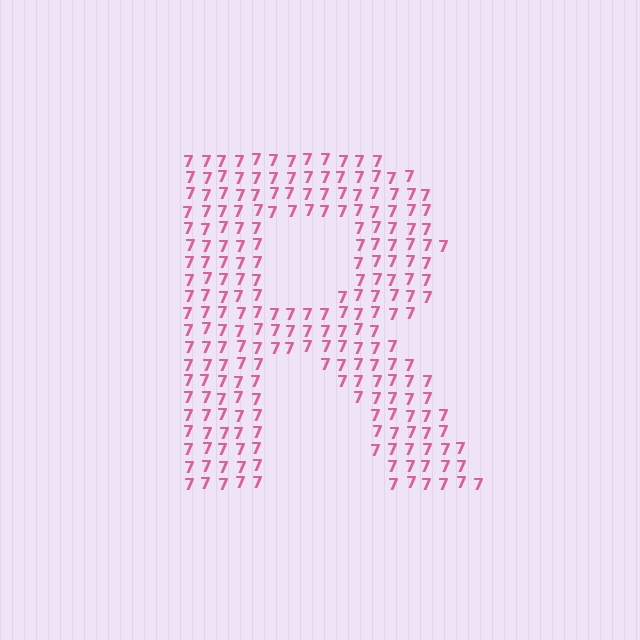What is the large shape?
The large shape is the letter R.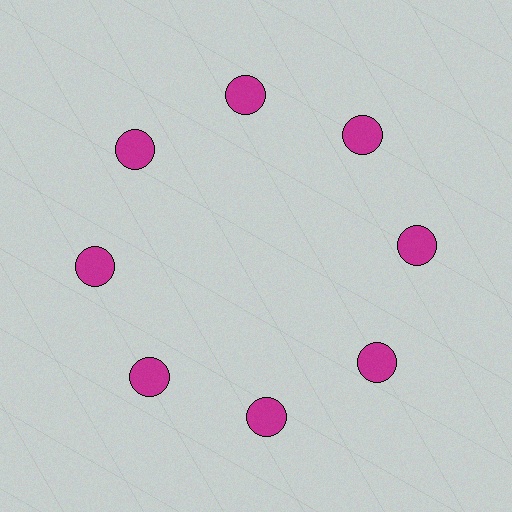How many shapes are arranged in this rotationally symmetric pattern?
There are 8 shapes, arranged in 8 groups of 1.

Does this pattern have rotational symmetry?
Yes, this pattern has 8-fold rotational symmetry. It looks the same after rotating 45 degrees around the center.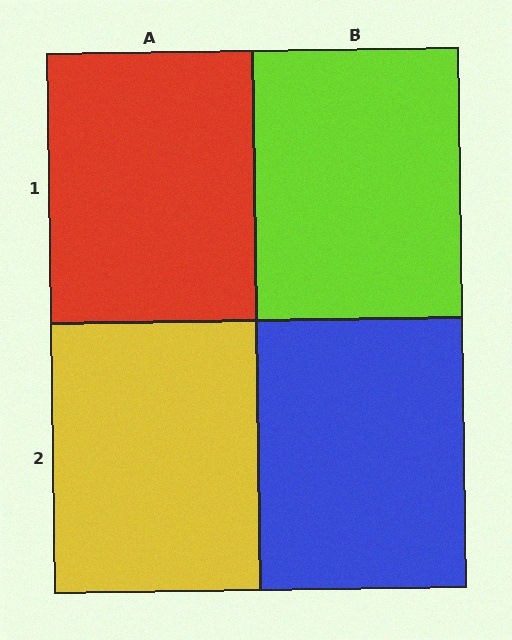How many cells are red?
1 cell is red.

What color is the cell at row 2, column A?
Yellow.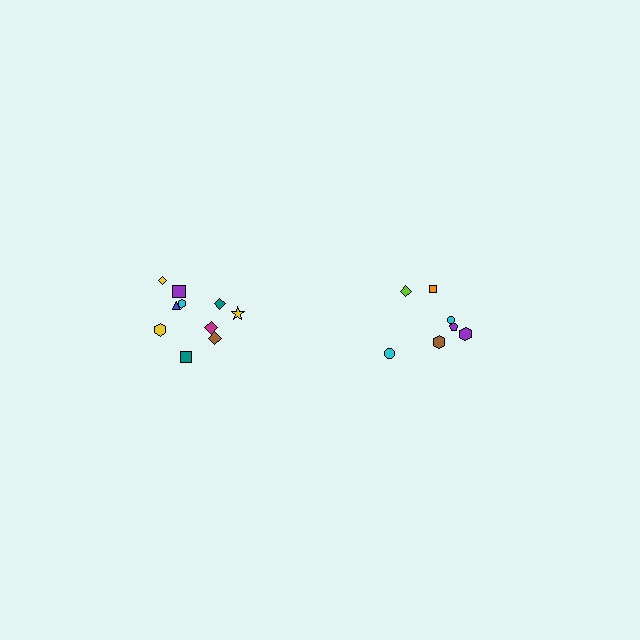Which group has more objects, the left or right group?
The left group.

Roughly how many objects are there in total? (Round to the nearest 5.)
Roughly 15 objects in total.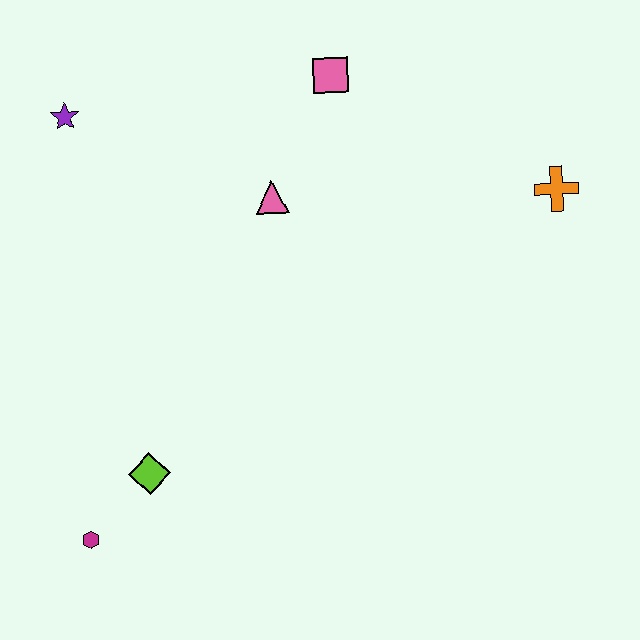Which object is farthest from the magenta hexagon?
The orange cross is farthest from the magenta hexagon.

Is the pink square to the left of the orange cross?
Yes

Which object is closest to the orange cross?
The pink square is closest to the orange cross.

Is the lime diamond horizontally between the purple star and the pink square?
Yes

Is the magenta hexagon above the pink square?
No